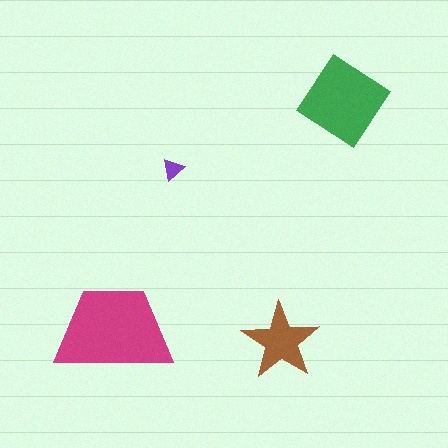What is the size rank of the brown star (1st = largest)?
3rd.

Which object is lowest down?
The brown star is bottommost.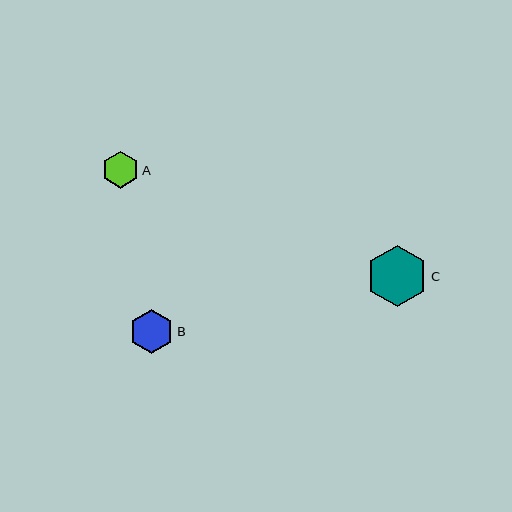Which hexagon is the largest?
Hexagon C is the largest with a size of approximately 61 pixels.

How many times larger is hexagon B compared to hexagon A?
Hexagon B is approximately 1.2 times the size of hexagon A.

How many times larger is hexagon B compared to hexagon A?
Hexagon B is approximately 1.2 times the size of hexagon A.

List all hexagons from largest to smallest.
From largest to smallest: C, B, A.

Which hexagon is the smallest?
Hexagon A is the smallest with a size of approximately 37 pixels.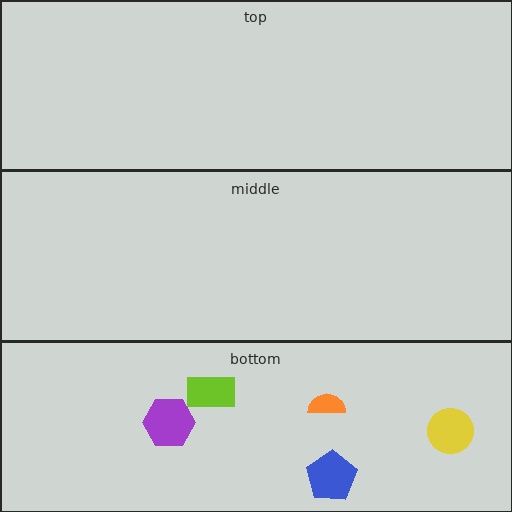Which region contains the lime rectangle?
The bottom region.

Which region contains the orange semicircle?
The bottom region.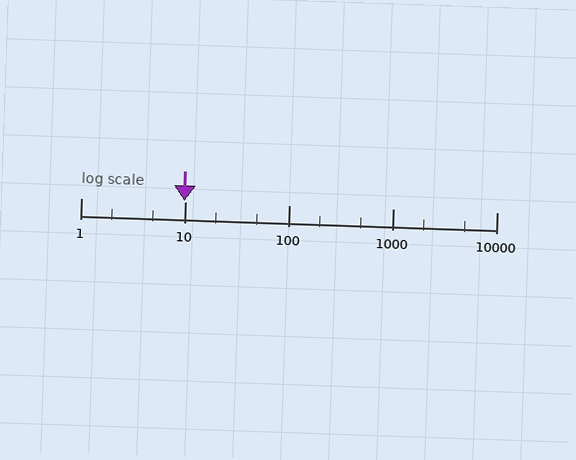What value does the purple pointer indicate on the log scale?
The pointer indicates approximately 9.8.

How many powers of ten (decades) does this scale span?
The scale spans 4 decades, from 1 to 10000.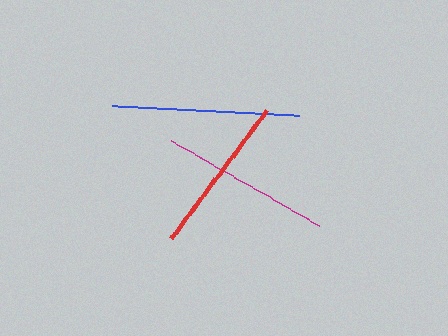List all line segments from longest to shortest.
From longest to shortest: blue, magenta, red.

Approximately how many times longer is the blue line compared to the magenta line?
The blue line is approximately 1.1 times the length of the magenta line.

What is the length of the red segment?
The red segment is approximately 160 pixels long.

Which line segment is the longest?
The blue line is the longest at approximately 187 pixels.